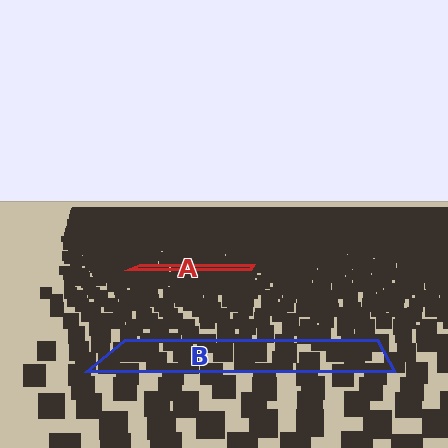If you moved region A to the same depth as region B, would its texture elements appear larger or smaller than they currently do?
They would appear larger. At a closer depth, the same texture elements are projected at a bigger on-screen size.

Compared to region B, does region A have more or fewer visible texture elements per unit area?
Region A has more texture elements per unit area — they are packed more densely because it is farther away.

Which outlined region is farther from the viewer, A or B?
Region A is farther from the viewer — the texture elements inside it appear smaller and more densely packed.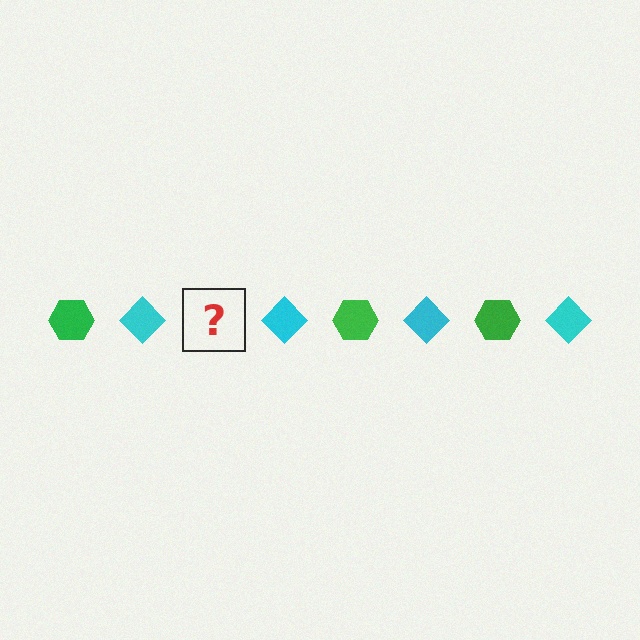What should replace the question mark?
The question mark should be replaced with a green hexagon.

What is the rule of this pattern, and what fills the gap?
The rule is that the pattern alternates between green hexagon and cyan diamond. The gap should be filled with a green hexagon.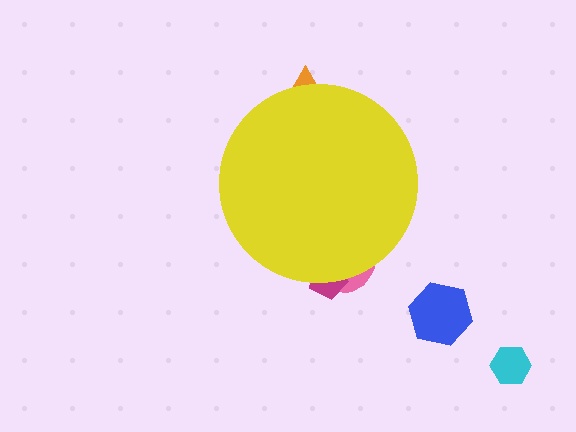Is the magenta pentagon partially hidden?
Yes, the magenta pentagon is partially hidden behind the yellow circle.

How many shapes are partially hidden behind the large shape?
3 shapes are partially hidden.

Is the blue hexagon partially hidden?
No, the blue hexagon is fully visible.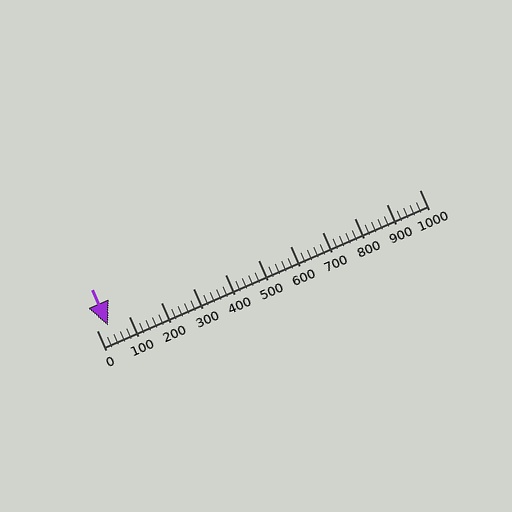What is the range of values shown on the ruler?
The ruler shows values from 0 to 1000.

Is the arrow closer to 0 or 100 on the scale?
The arrow is closer to 0.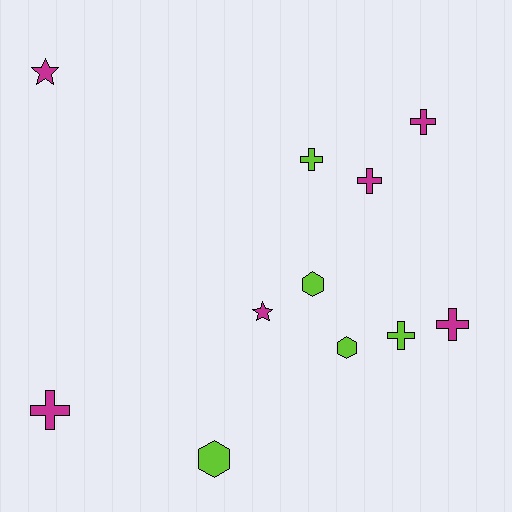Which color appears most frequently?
Magenta, with 6 objects.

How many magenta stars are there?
There are 2 magenta stars.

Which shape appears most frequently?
Cross, with 6 objects.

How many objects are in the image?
There are 11 objects.